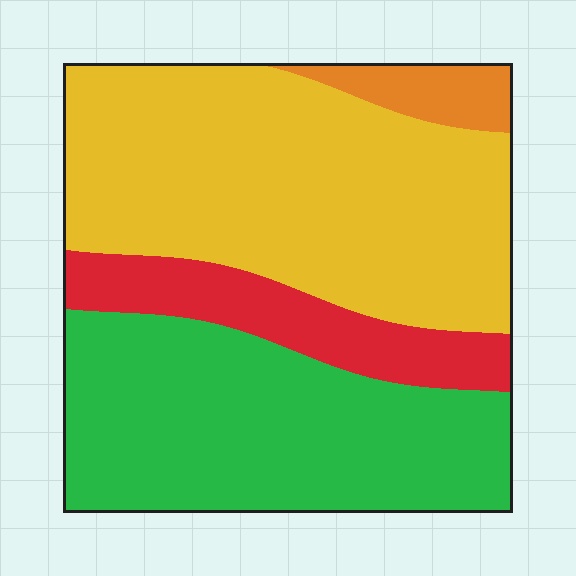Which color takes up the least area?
Orange, at roughly 5%.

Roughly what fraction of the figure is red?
Red covers around 15% of the figure.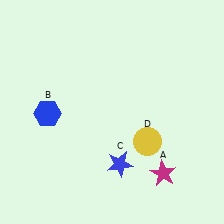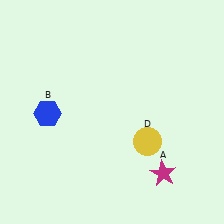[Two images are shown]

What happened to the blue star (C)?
The blue star (C) was removed in Image 2. It was in the bottom-right area of Image 1.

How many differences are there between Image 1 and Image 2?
There is 1 difference between the two images.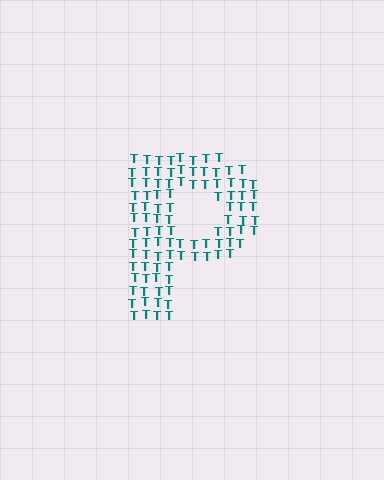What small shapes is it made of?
It is made of small letter T's.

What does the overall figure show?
The overall figure shows the letter P.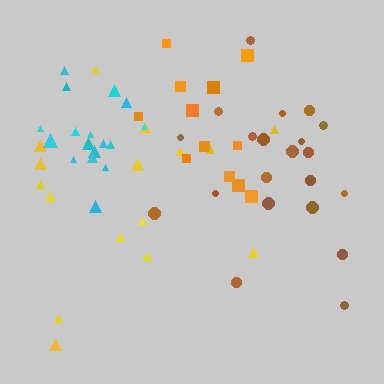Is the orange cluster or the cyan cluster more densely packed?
Cyan.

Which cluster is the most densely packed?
Cyan.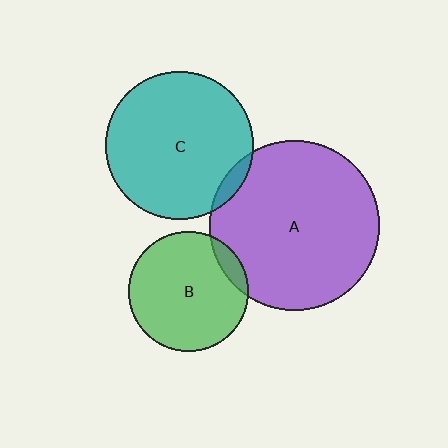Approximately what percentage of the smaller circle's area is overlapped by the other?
Approximately 5%.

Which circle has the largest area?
Circle A (purple).